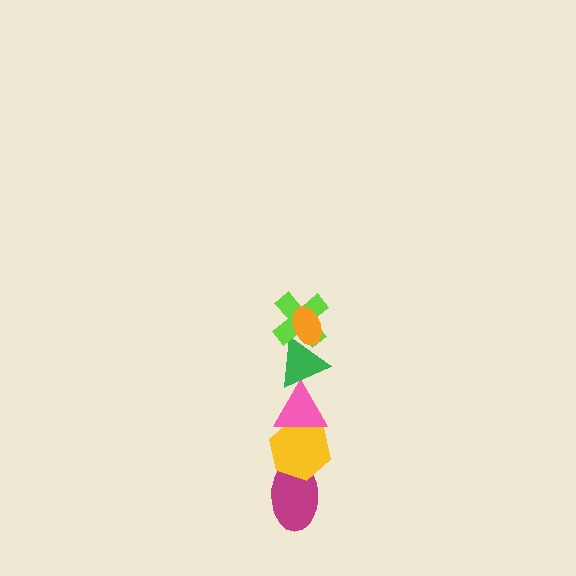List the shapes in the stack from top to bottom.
From top to bottom: the orange ellipse, the lime cross, the green triangle, the pink triangle, the yellow hexagon, the magenta ellipse.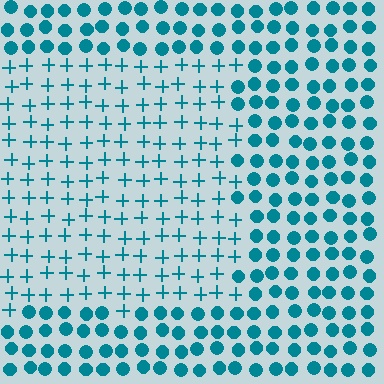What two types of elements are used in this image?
The image uses plus signs inside the rectangle region and circles outside it.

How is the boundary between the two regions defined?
The boundary is defined by a change in element shape: plus signs inside vs. circles outside. All elements share the same color and spacing.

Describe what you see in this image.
The image is filled with small teal elements arranged in a uniform grid. A rectangle-shaped region contains plus signs, while the surrounding area contains circles. The boundary is defined purely by the change in element shape.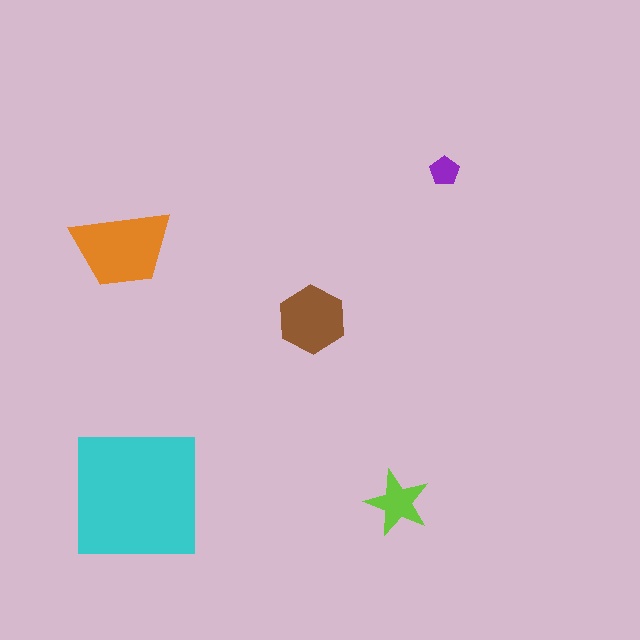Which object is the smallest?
The purple pentagon.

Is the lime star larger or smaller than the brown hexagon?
Smaller.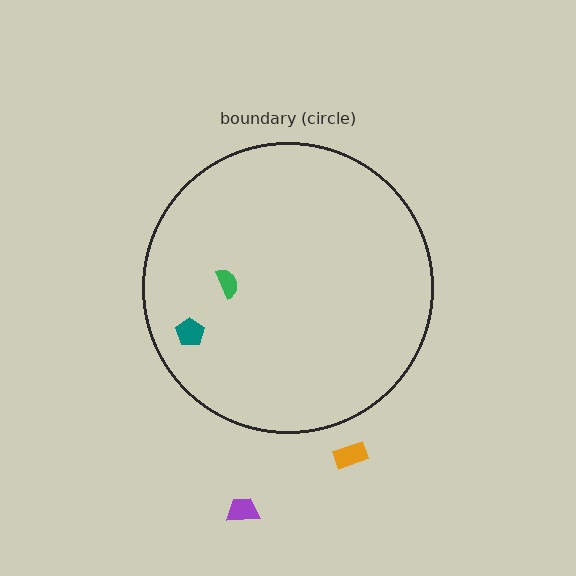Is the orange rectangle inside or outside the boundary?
Outside.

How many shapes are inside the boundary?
2 inside, 2 outside.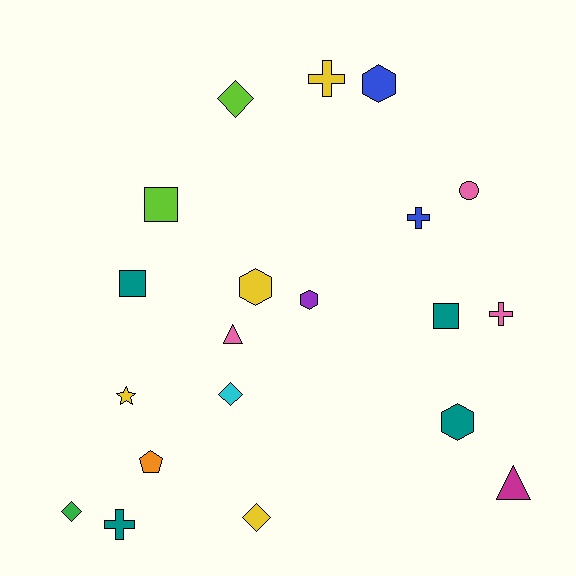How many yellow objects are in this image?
There are 4 yellow objects.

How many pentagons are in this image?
There is 1 pentagon.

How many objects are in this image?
There are 20 objects.